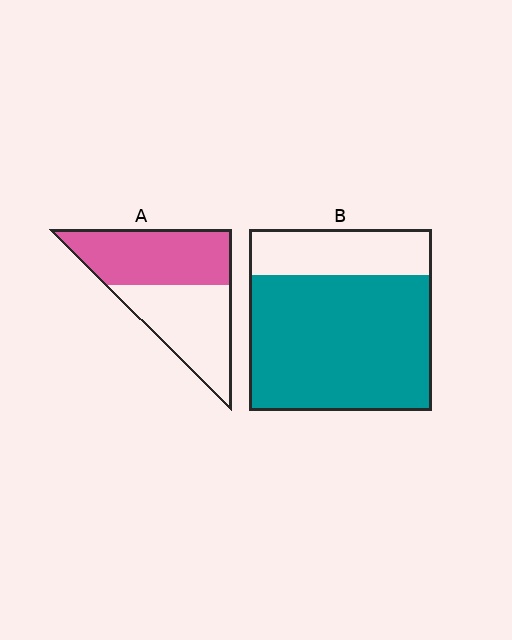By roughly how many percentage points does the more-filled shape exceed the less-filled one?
By roughly 25 percentage points (B over A).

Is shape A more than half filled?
Roughly half.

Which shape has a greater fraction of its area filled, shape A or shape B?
Shape B.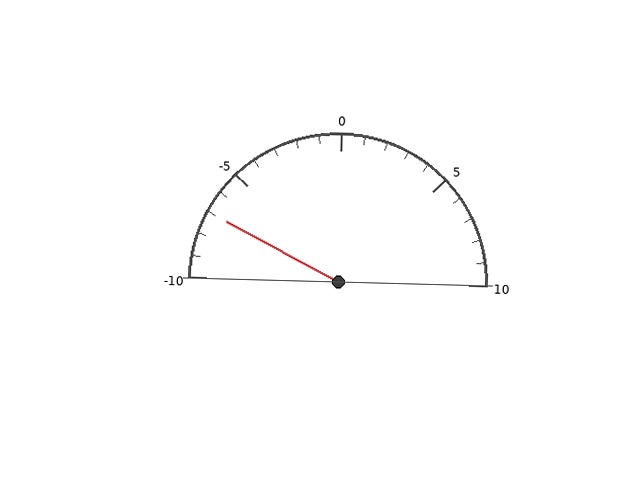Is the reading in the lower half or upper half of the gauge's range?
The reading is in the lower half of the range (-10 to 10).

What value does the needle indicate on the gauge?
The needle indicates approximately -7.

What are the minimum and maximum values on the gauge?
The gauge ranges from -10 to 10.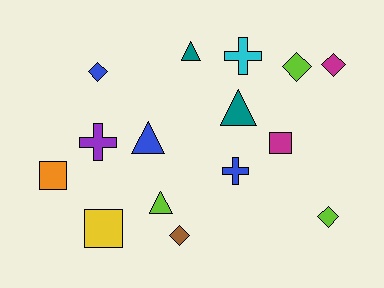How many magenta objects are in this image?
There are 2 magenta objects.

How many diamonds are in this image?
There are 5 diamonds.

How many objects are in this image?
There are 15 objects.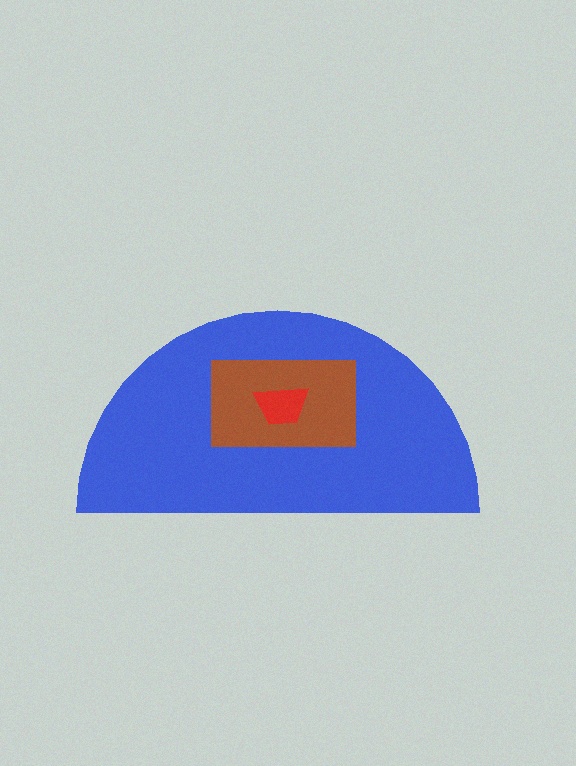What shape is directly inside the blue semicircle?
The brown rectangle.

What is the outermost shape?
The blue semicircle.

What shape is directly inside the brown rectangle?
The red trapezoid.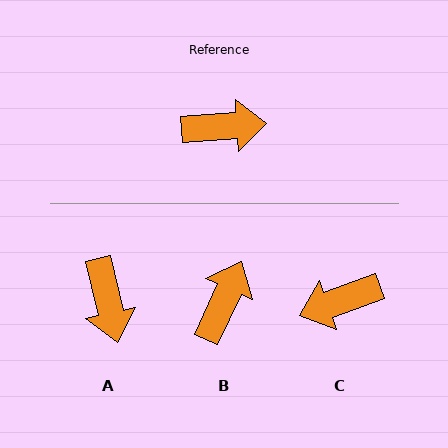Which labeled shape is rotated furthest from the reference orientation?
C, about 164 degrees away.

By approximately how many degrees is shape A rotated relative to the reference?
Approximately 81 degrees clockwise.